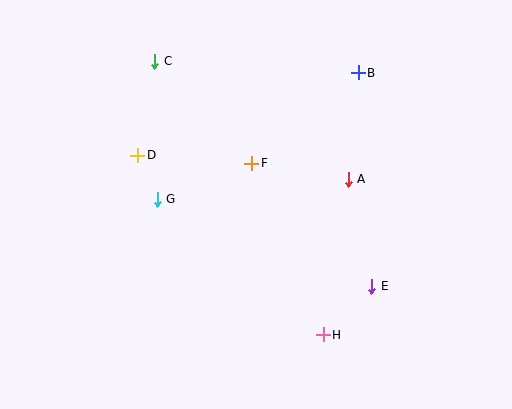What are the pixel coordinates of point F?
Point F is at (252, 163).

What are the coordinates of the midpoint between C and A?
The midpoint between C and A is at (251, 120).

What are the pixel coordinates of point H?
Point H is at (323, 335).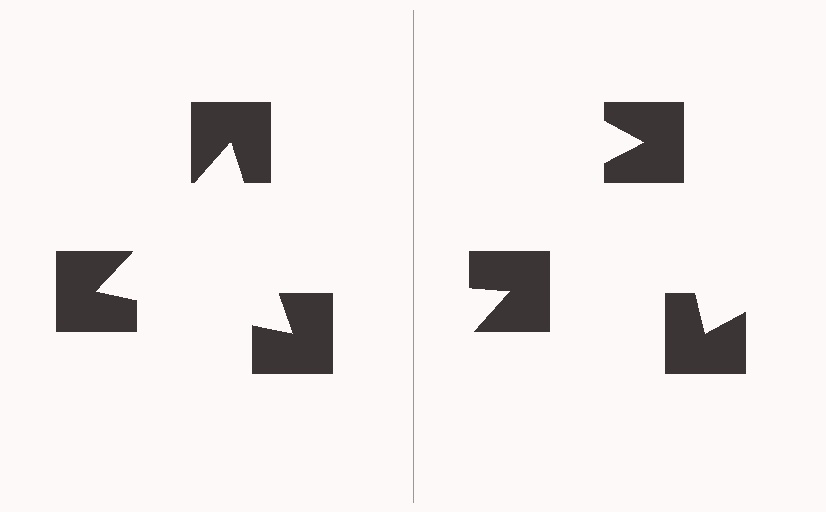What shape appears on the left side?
An illusory triangle.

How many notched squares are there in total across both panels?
6 — 3 on each side.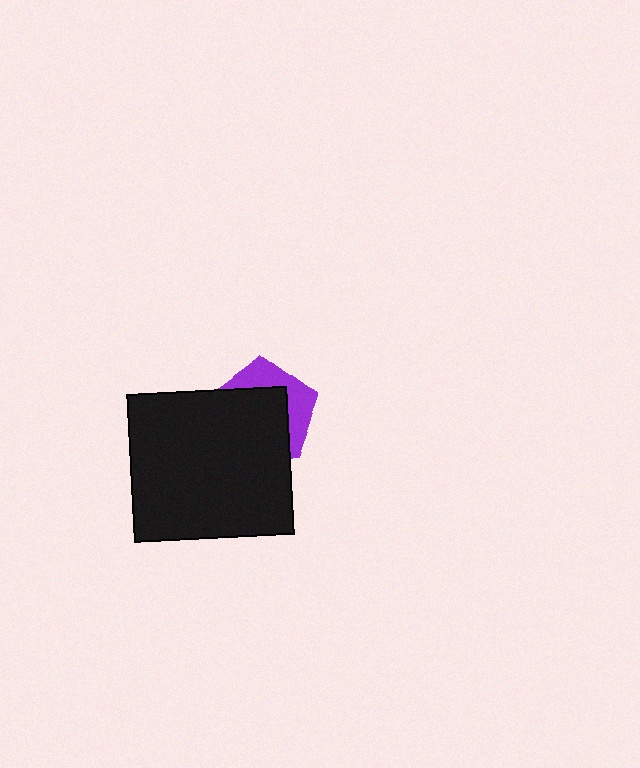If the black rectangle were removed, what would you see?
You would see the complete purple pentagon.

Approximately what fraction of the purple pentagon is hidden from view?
Roughly 65% of the purple pentagon is hidden behind the black rectangle.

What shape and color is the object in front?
The object in front is a black rectangle.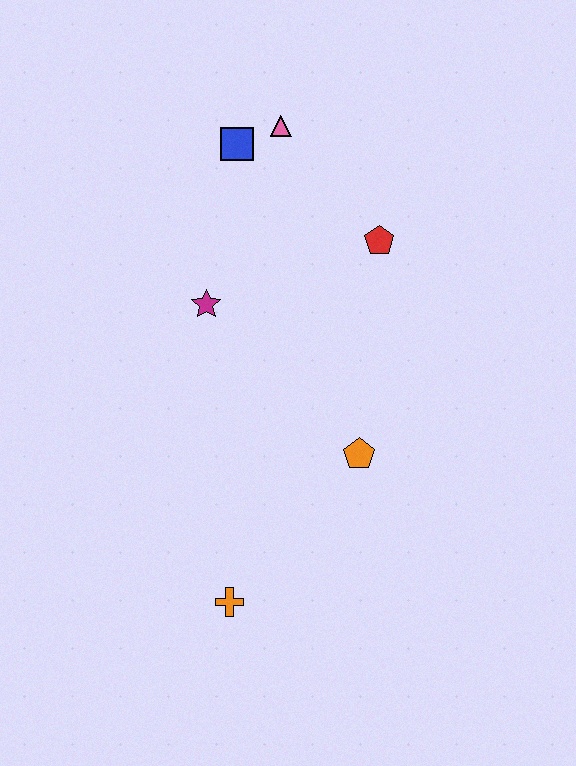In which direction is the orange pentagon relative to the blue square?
The orange pentagon is below the blue square.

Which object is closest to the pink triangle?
The blue square is closest to the pink triangle.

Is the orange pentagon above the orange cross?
Yes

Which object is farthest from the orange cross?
The pink triangle is farthest from the orange cross.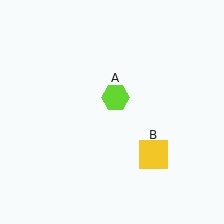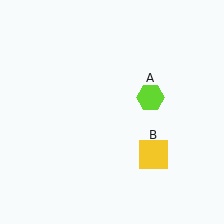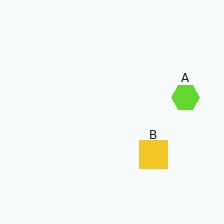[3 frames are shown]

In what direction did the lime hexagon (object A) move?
The lime hexagon (object A) moved right.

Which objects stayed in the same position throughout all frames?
Yellow square (object B) remained stationary.